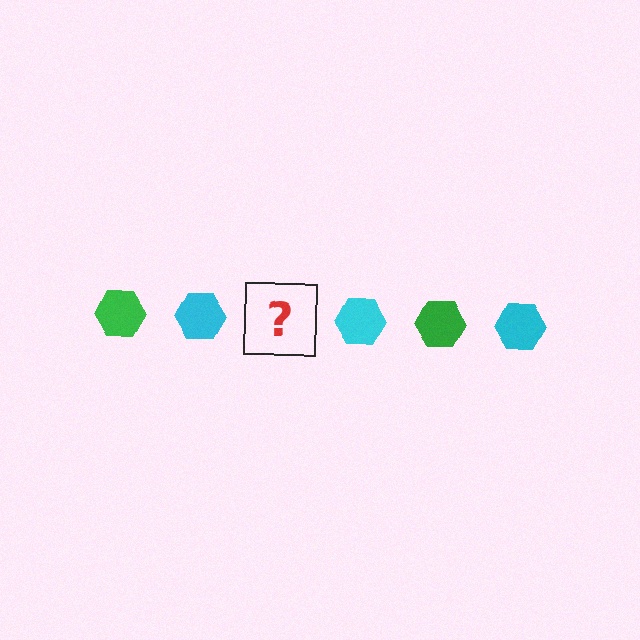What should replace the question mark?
The question mark should be replaced with a green hexagon.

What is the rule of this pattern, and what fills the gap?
The rule is that the pattern cycles through green, cyan hexagons. The gap should be filled with a green hexagon.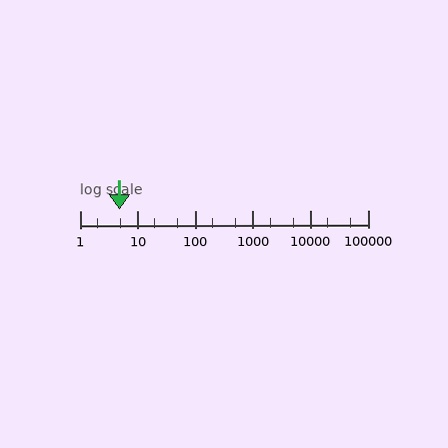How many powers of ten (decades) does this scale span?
The scale spans 5 decades, from 1 to 100000.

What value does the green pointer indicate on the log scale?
The pointer indicates approximately 4.8.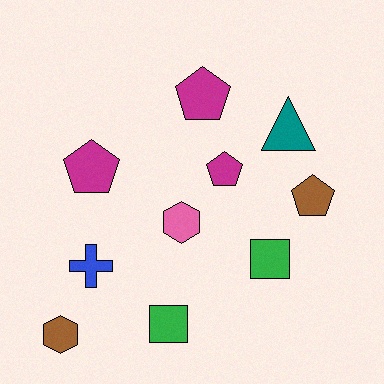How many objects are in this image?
There are 10 objects.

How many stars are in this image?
There are no stars.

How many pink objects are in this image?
There is 1 pink object.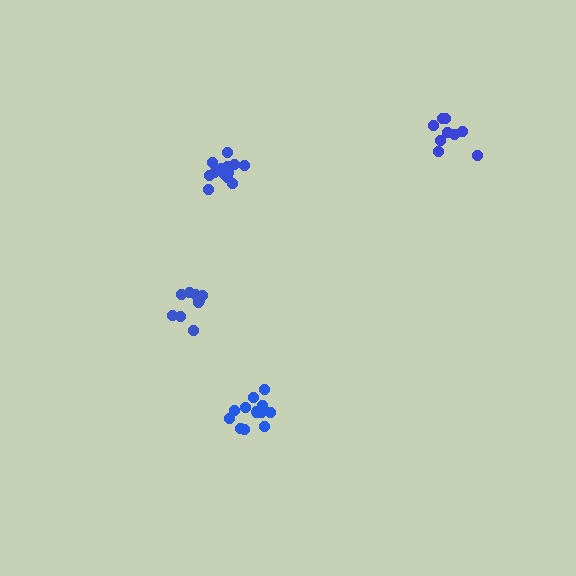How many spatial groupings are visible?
There are 4 spatial groupings.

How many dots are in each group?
Group 1: 12 dots, Group 2: 9 dots, Group 3: 14 dots, Group 4: 9 dots (44 total).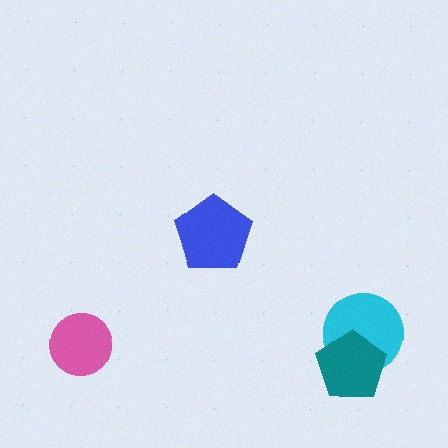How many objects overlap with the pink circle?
0 objects overlap with the pink circle.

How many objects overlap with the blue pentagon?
0 objects overlap with the blue pentagon.